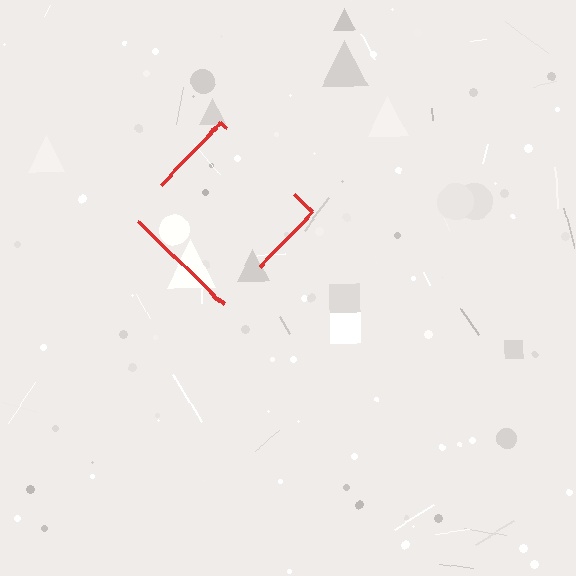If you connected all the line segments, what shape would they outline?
They would outline a diamond.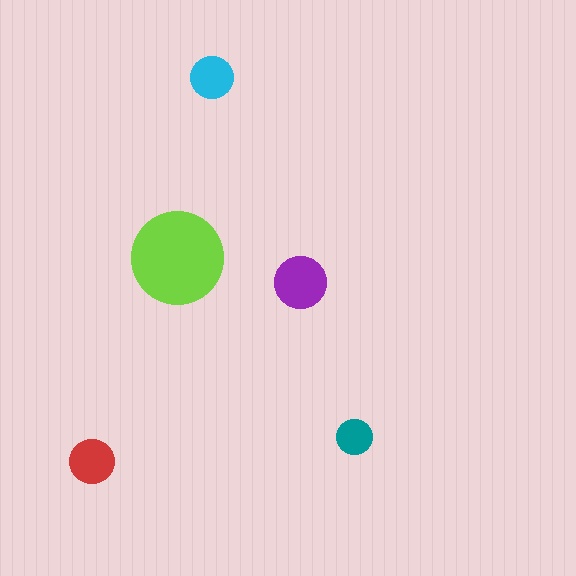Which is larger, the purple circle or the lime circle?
The lime one.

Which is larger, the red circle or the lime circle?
The lime one.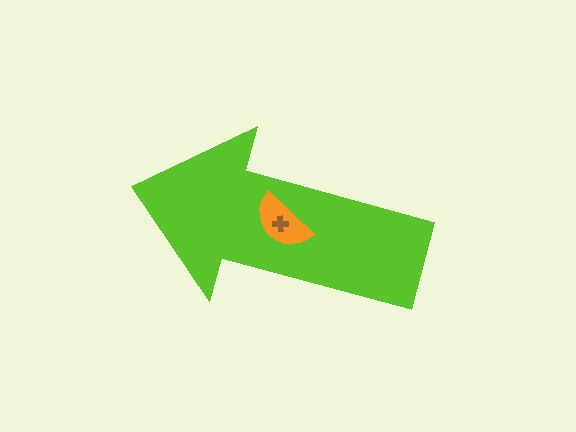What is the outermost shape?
The lime arrow.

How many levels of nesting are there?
3.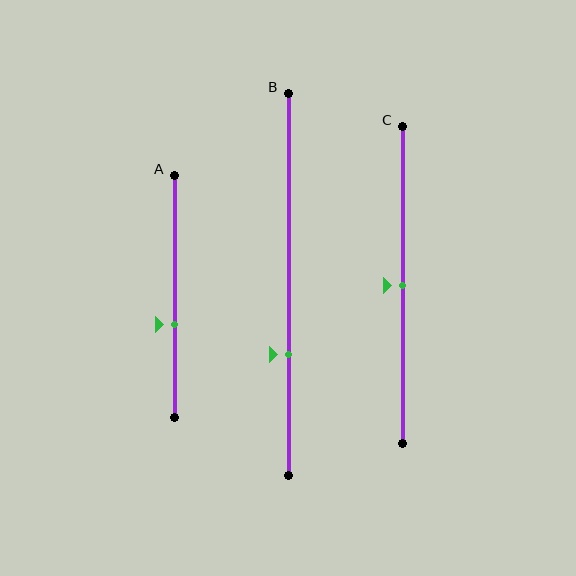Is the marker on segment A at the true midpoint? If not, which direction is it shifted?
No, the marker on segment A is shifted downward by about 12% of the segment length.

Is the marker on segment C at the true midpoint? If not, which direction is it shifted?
Yes, the marker on segment C is at the true midpoint.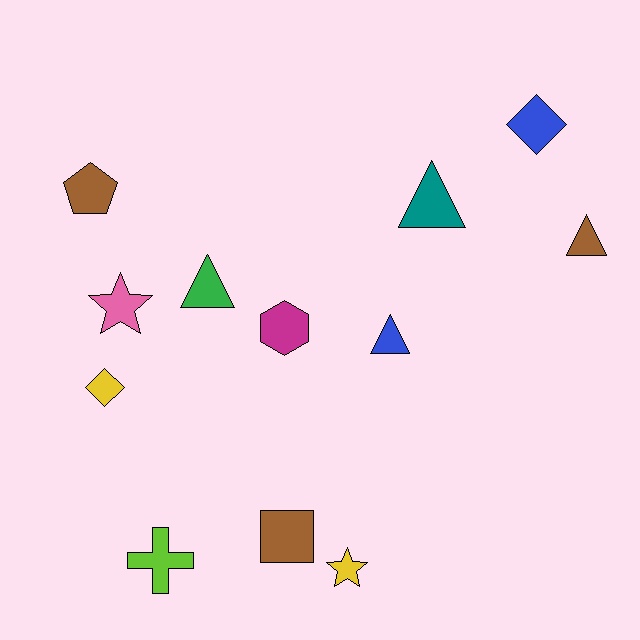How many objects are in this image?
There are 12 objects.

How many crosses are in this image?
There is 1 cross.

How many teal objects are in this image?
There is 1 teal object.